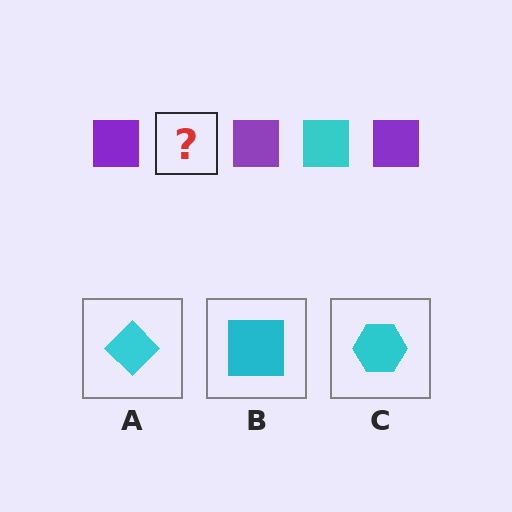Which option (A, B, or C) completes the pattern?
B.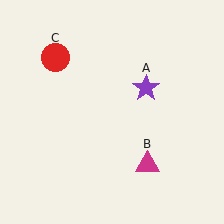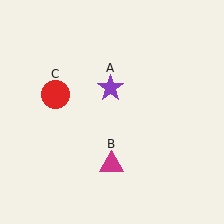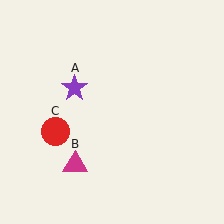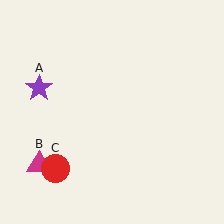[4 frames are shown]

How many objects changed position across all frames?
3 objects changed position: purple star (object A), magenta triangle (object B), red circle (object C).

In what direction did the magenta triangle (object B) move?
The magenta triangle (object B) moved left.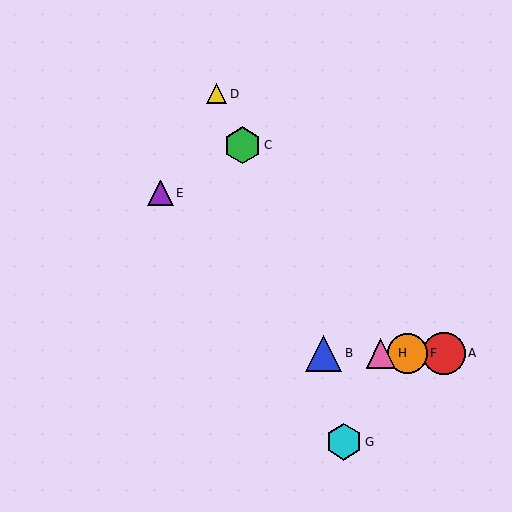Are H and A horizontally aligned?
Yes, both are at y≈353.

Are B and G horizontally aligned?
No, B is at y≈353 and G is at y≈442.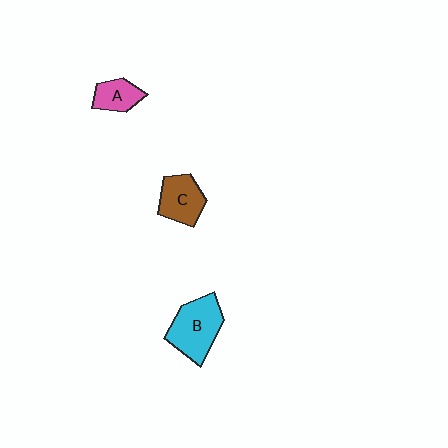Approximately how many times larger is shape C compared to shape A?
Approximately 1.4 times.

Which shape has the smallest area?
Shape A (pink).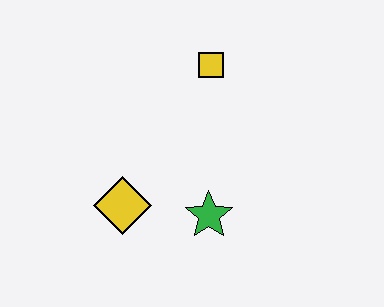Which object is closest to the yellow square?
The green star is closest to the yellow square.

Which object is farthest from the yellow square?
The yellow diamond is farthest from the yellow square.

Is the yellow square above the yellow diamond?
Yes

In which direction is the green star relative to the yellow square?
The green star is below the yellow square.